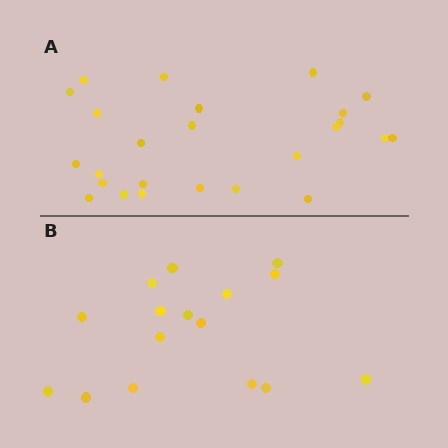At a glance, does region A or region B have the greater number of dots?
Region A (the top region) has more dots.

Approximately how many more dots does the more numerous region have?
Region A has roughly 8 or so more dots than region B.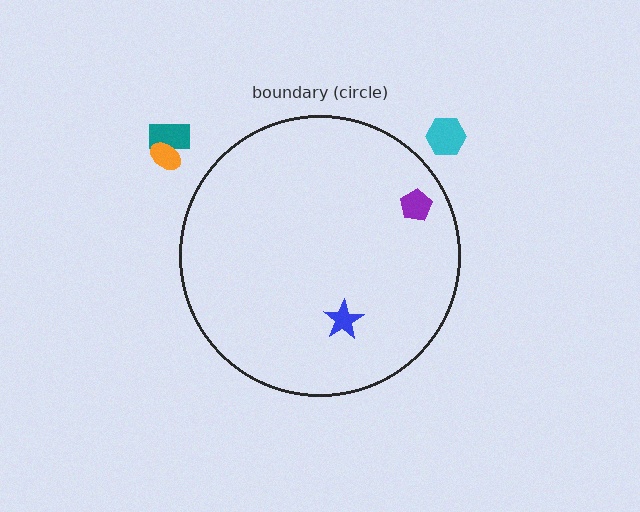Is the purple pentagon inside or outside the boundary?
Inside.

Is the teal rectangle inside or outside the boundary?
Outside.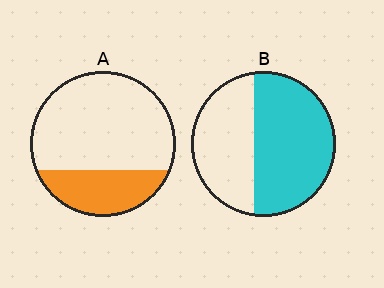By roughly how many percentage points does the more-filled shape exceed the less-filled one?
By roughly 30 percentage points (B over A).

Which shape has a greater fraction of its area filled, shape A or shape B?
Shape B.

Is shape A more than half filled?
No.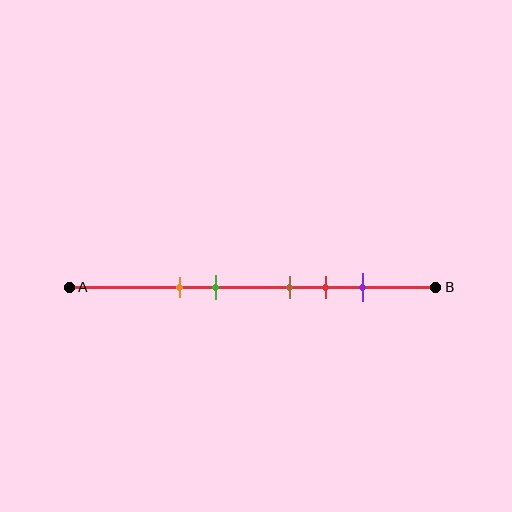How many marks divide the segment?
There are 5 marks dividing the segment.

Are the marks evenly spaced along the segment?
No, the marks are not evenly spaced.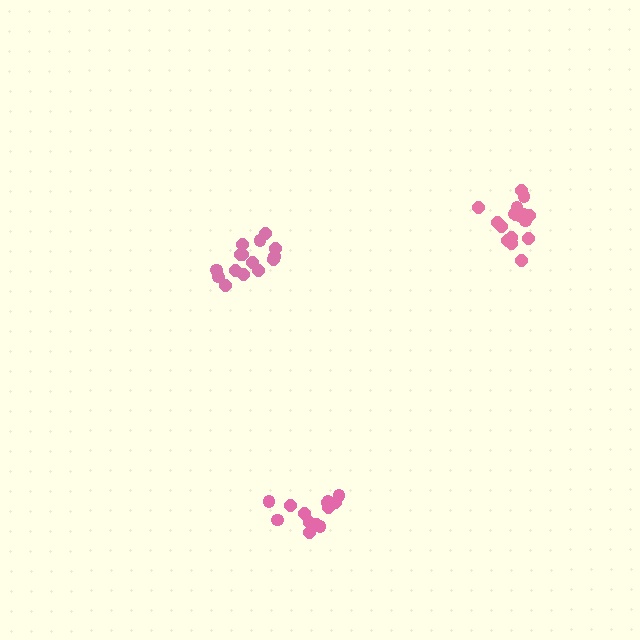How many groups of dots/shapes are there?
There are 3 groups.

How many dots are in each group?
Group 1: 13 dots, Group 2: 17 dots, Group 3: 16 dots (46 total).